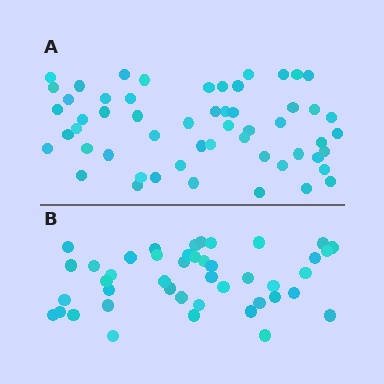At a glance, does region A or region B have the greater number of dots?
Region A (the top region) has more dots.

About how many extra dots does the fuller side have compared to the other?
Region A has roughly 12 or so more dots than region B.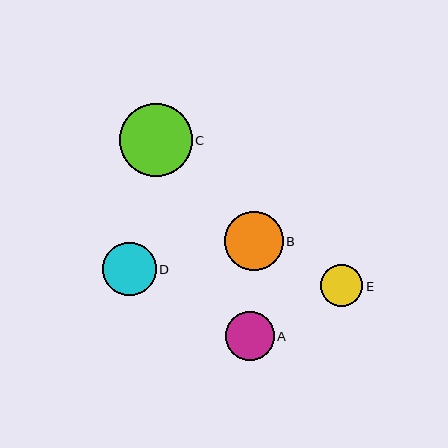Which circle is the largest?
Circle C is the largest with a size of approximately 73 pixels.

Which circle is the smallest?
Circle E is the smallest with a size of approximately 42 pixels.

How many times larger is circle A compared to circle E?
Circle A is approximately 1.2 times the size of circle E.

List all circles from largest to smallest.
From largest to smallest: C, B, D, A, E.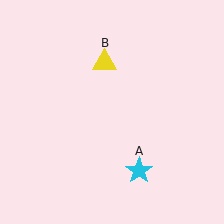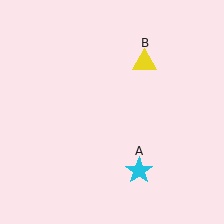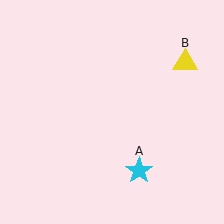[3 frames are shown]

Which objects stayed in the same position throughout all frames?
Cyan star (object A) remained stationary.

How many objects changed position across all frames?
1 object changed position: yellow triangle (object B).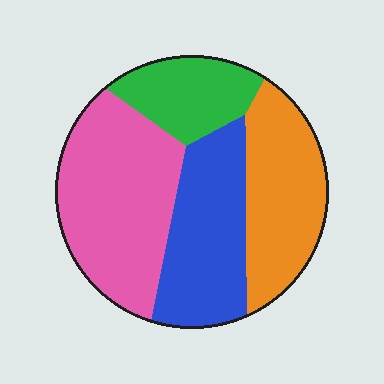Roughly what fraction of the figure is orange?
Orange covers around 25% of the figure.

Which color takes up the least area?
Green, at roughly 15%.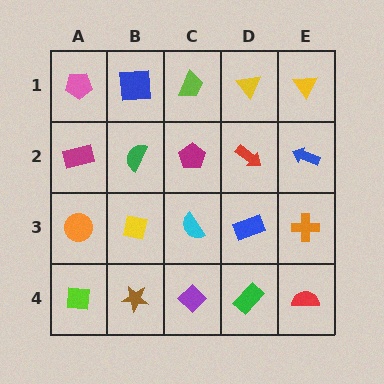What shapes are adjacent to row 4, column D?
A blue rectangle (row 3, column D), a purple diamond (row 4, column C), a red semicircle (row 4, column E).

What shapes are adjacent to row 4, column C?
A cyan semicircle (row 3, column C), a brown star (row 4, column B), a green rectangle (row 4, column D).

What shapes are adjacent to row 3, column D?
A red arrow (row 2, column D), a green rectangle (row 4, column D), a cyan semicircle (row 3, column C), an orange cross (row 3, column E).